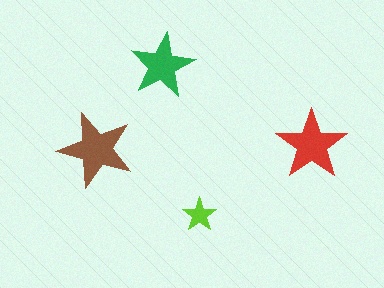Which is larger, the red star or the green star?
The red one.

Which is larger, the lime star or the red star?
The red one.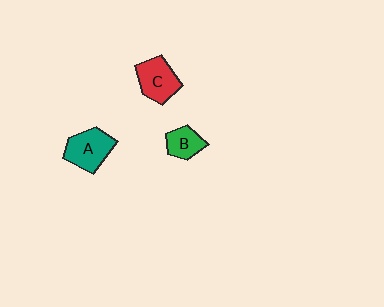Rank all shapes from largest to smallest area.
From largest to smallest: A (teal), C (red), B (green).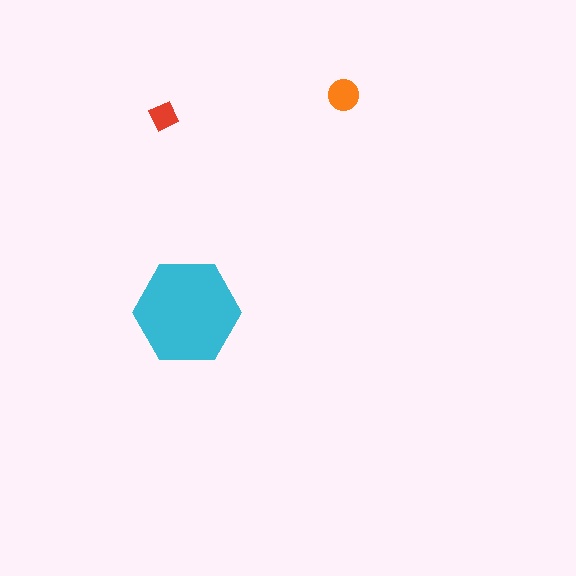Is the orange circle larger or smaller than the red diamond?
Larger.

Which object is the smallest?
The red diamond.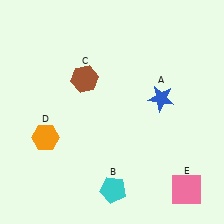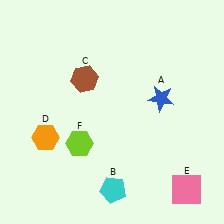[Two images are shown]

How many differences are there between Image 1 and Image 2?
There is 1 difference between the two images.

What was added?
A lime hexagon (F) was added in Image 2.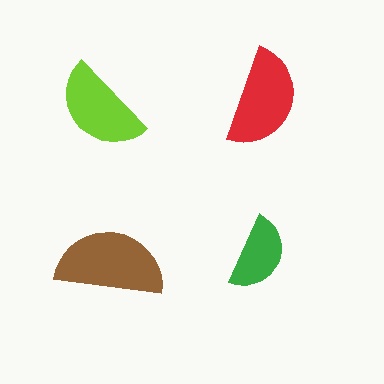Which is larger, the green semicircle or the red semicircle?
The red one.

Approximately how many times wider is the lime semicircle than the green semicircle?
About 1.5 times wider.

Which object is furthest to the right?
The red semicircle is rightmost.